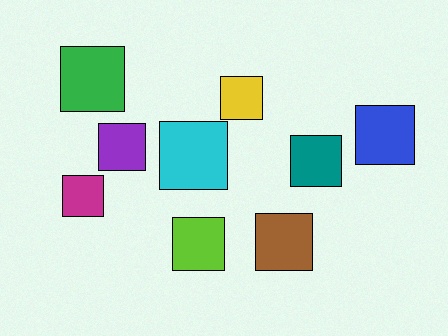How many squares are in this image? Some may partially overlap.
There are 9 squares.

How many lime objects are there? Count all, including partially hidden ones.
There is 1 lime object.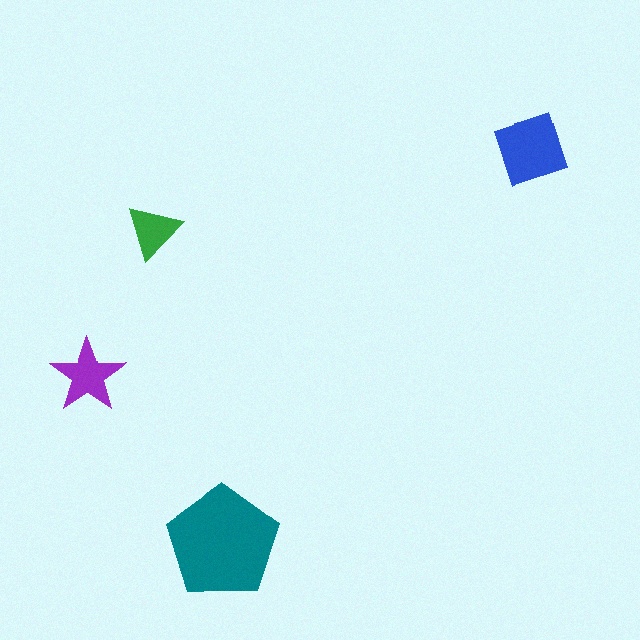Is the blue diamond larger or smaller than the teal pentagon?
Smaller.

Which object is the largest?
The teal pentagon.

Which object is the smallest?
The green triangle.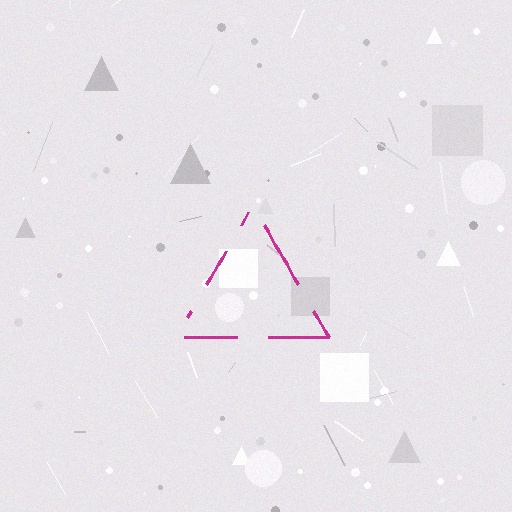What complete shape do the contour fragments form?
The contour fragments form a triangle.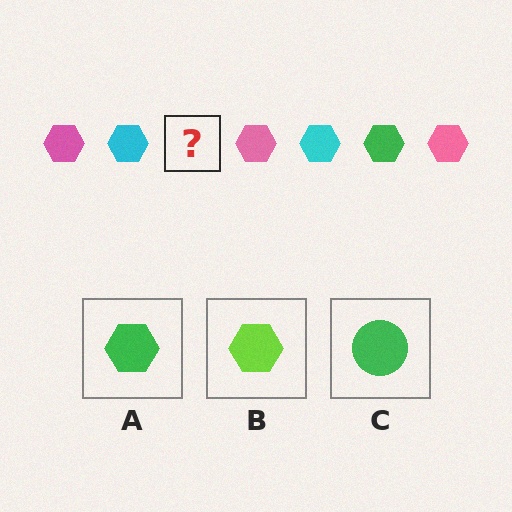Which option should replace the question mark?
Option A.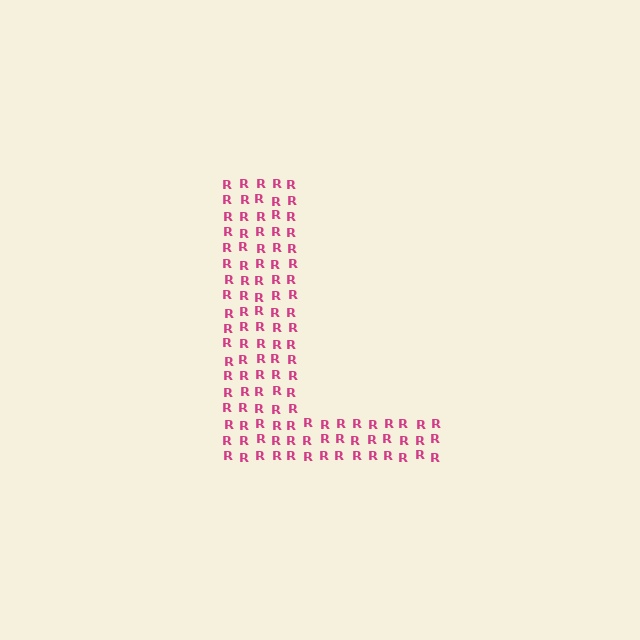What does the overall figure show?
The overall figure shows the letter L.